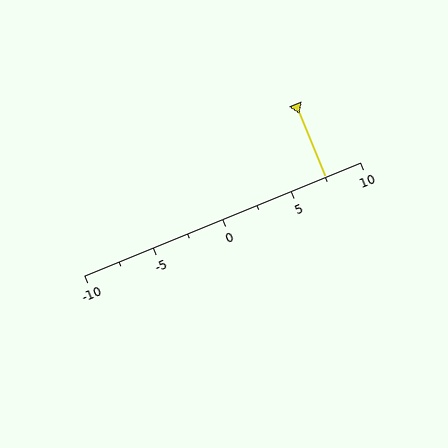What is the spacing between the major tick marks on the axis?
The major ticks are spaced 5 apart.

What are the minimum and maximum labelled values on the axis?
The axis runs from -10 to 10.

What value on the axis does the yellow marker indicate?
The marker indicates approximately 7.5.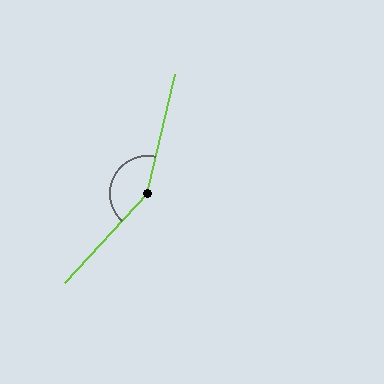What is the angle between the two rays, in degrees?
Approximately 150 degrees.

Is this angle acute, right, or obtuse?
It is obtuse.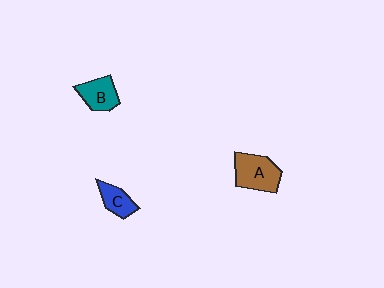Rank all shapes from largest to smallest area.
From largest to smallest: A (brown), B (teal), C (blue).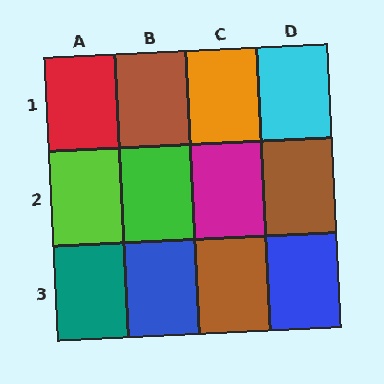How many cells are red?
1 cell is red.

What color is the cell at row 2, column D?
Brown.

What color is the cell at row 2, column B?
Green.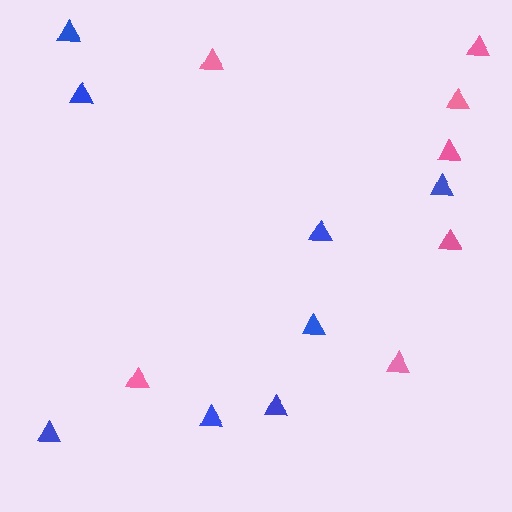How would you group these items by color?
There are 2 groups: one group of blue triangles (8) and one group of pink triangles (7).